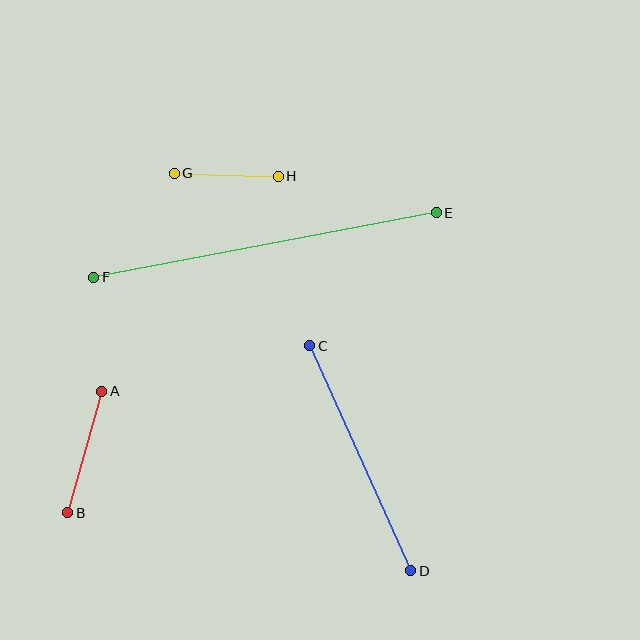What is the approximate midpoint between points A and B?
The midpoint is at approximately (85, 452) pixels.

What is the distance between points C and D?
The distance is approximately 247 pixels.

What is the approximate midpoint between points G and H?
The midpoint is at approximately (226, 175) pixels.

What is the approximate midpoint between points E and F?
The midpoint is at approximately (265, 245) pixels.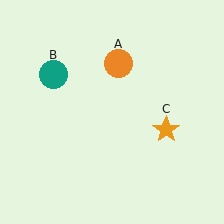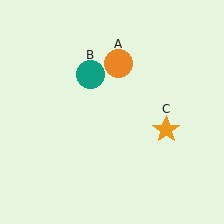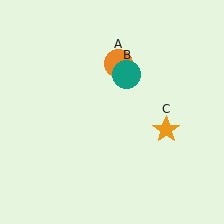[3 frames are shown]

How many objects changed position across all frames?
1 object changed position: teal circle (object B).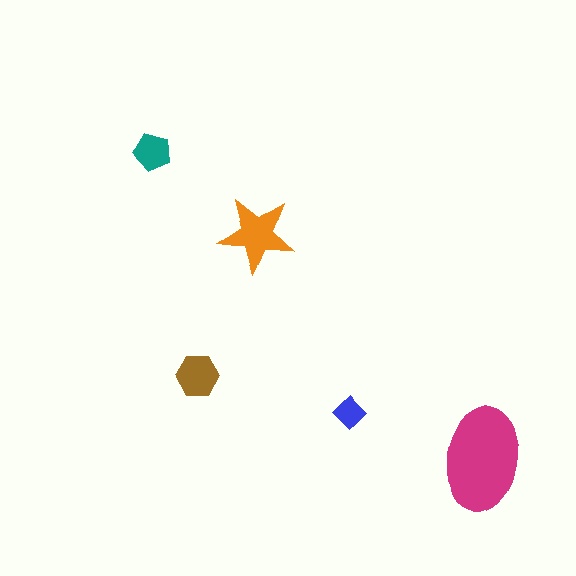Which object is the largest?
The magenta ellipse.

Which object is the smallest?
The blue diamond.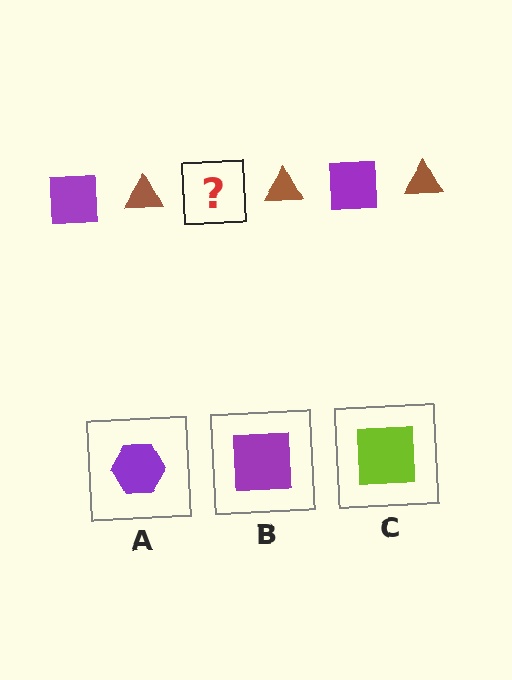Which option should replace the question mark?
Option B.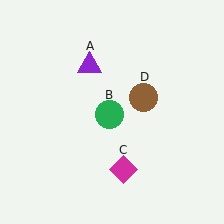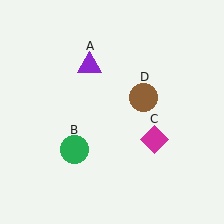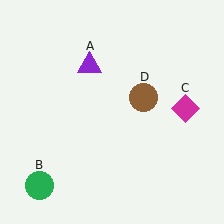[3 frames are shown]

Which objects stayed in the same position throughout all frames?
Purple triangle (object A) and brown circle (object D) remained stationary.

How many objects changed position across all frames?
2 objects changed position: green circle (object B), magenta diamond (object C).